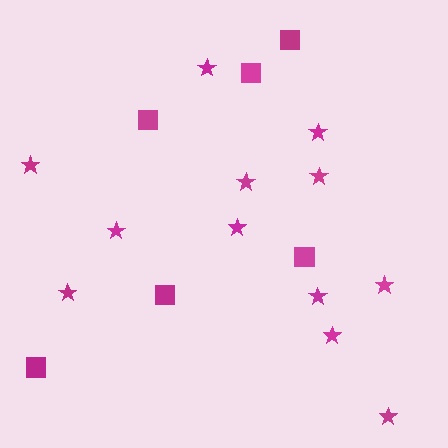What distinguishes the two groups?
There are 2 groups: one group of stars (12) and one group of squares (6).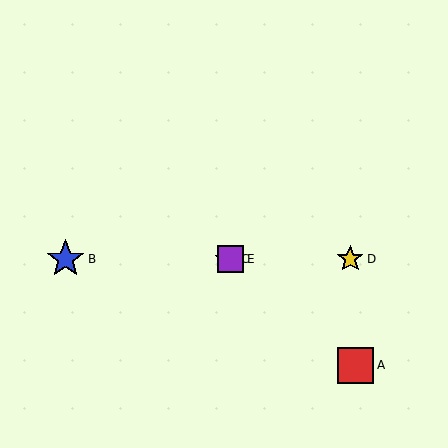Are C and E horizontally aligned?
Yes, both are at y≈259.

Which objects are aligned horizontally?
Objects B, C, D, E are aligned horizontally.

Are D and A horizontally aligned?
No, D is at y≈259 and A is at y≈365.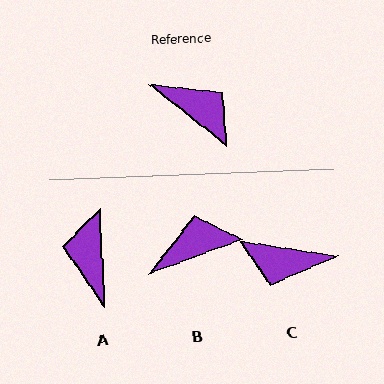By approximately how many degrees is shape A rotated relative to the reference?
Approximately 131 degrees counter-clockwise.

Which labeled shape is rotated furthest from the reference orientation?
C, about 150 degrees away.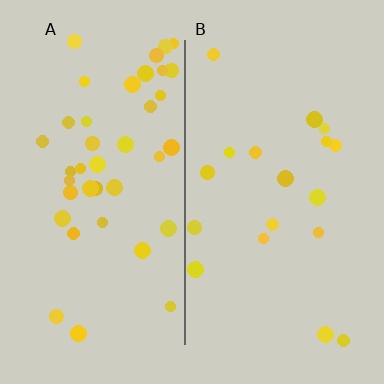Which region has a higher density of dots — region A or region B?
A (the left).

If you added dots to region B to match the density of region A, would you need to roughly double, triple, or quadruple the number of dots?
Approximately double.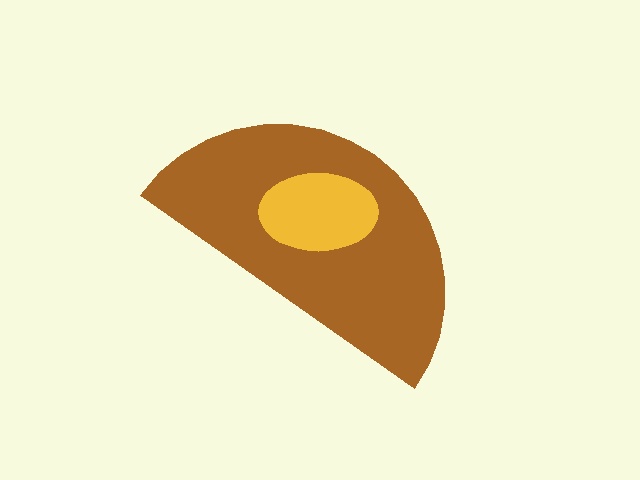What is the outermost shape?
The brown semicircle.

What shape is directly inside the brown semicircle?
The yellow ellipse.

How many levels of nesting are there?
2.